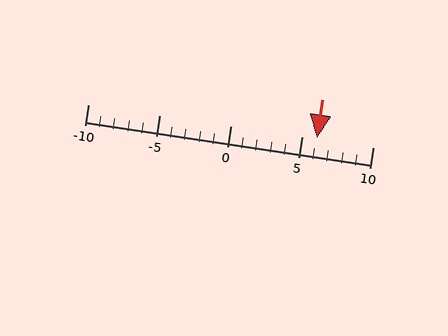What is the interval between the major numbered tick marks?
The major tick marks are spaced 5 units apart.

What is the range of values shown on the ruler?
The ruler shows values from -10 to 10.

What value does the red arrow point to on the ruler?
The red arrow points to approximately 6.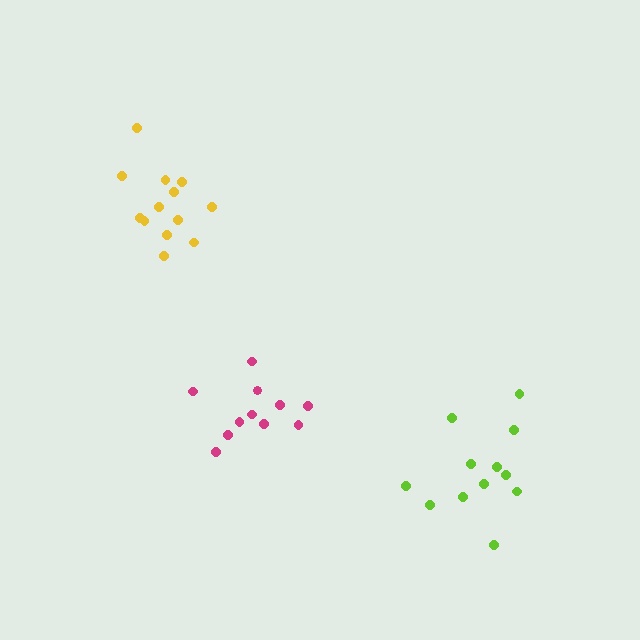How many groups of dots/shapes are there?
There are 3 groups.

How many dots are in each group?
Group 1: 13 dots, Group 2: 11 dots, Group 3: 12 dots (36 total).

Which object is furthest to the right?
The lime cluster is rightmost.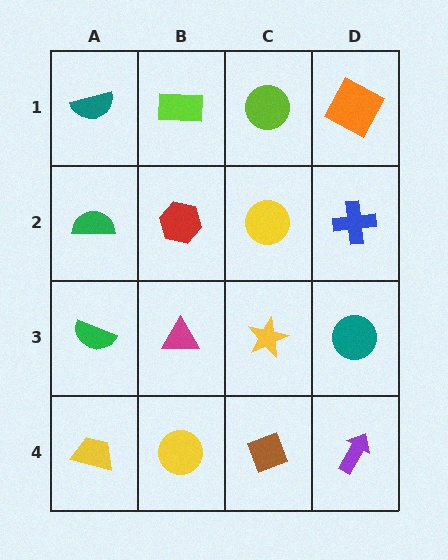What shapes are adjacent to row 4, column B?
A magenta triangle (row 3, column B), a yellow trapezoid (row 4, column A), a brown diamond (row 4, column C).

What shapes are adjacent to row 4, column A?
A green semicircle (row 3, column A), a yellow circle (row 4, column B).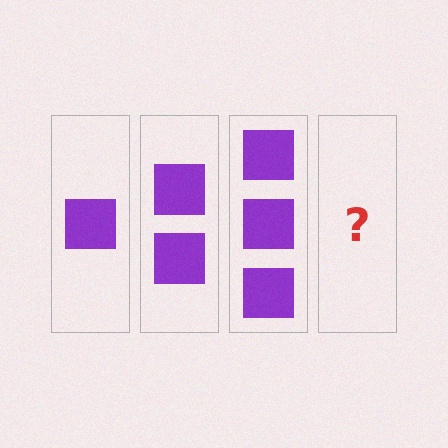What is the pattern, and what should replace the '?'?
The pattern is that each step adds one more square. The '?' should be 4 squares.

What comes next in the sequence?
The next element should be 4 squares.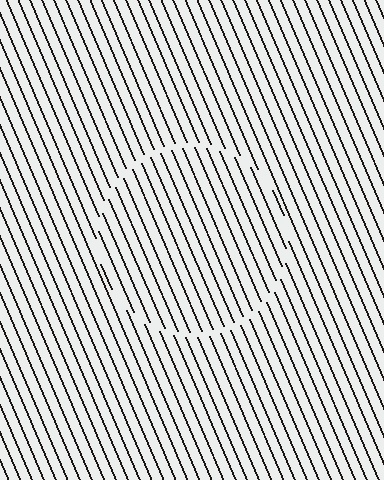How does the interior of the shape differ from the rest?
The interior of the shape contains the same grating, shifted by half a period — the contour is defined by the phase discontinuity where line-ends from the inner and outer gratings abut.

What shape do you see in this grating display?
An illusory circle. The interior of the shape contains the same grating, shifted by half a period — the contour is defined by the phase discontinuity where line-ends from the inner and outer gratings abut.